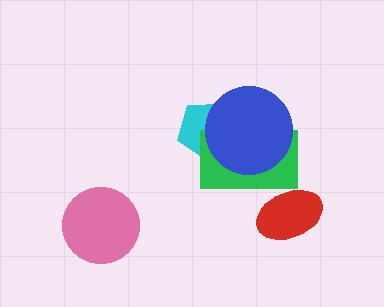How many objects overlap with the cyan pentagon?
2 objects overlap with the cyan pentagon.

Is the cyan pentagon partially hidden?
Yes, it is partially covered by another shape.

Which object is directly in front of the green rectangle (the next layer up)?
The red ellipse is directly in front of the green rectangle.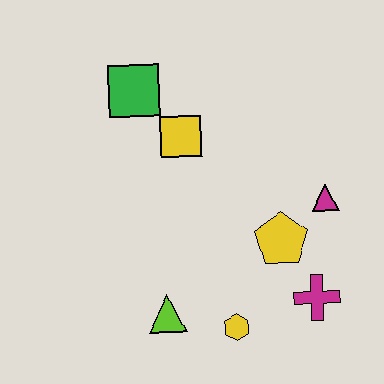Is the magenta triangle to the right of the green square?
Yes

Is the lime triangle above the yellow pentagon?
No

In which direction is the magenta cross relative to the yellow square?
The magenta cross is below the yellow square.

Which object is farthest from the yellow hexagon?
The green square is farthest from the yellow hexagon.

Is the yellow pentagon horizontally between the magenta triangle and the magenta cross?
No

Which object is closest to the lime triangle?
The yellow hexagon is closest to the lime triangle.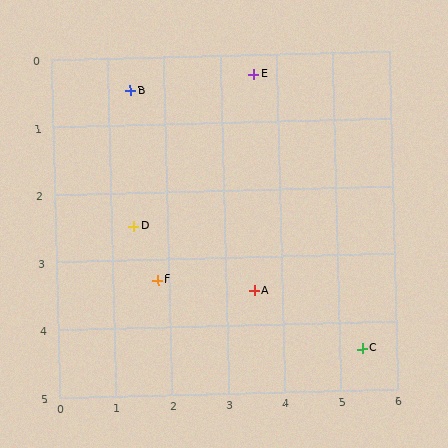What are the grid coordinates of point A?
Point A is at approximately (3.5, 3.5).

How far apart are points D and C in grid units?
Points D and C are about 4.4 grid units apart.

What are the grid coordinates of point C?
Point C is at approximately (5.4, 4.4).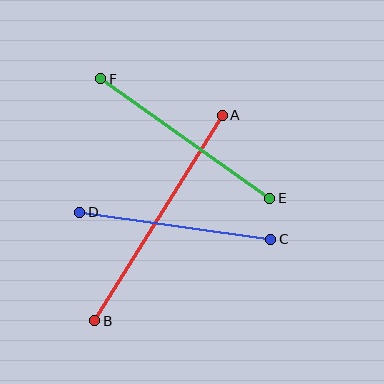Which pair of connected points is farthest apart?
Points A and B are farthest apart.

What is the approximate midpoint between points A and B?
The midpoint is at approximately (159, 218) pixels.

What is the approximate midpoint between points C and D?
The midpoint is at approximately (175, 226) pixels.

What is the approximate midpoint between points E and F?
The midpoint is at approximately (185, 139) pixels.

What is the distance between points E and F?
The distance is approximately 206 pixels.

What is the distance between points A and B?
The distance is approximately 242 pixels.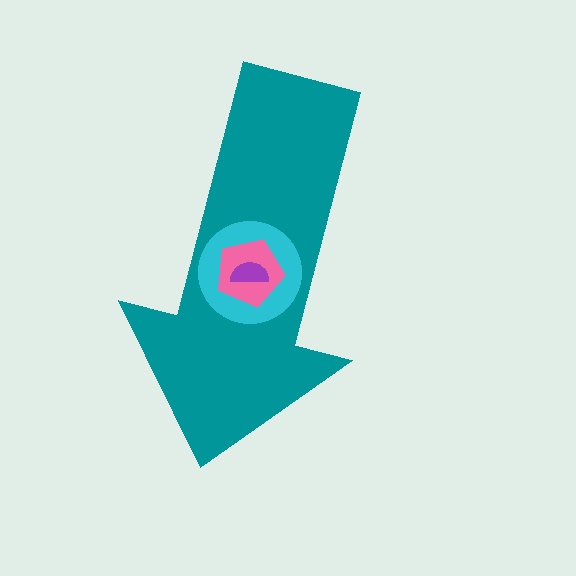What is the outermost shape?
The teal arrow.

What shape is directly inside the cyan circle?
The pink pentagon.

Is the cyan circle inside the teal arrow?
Yes.